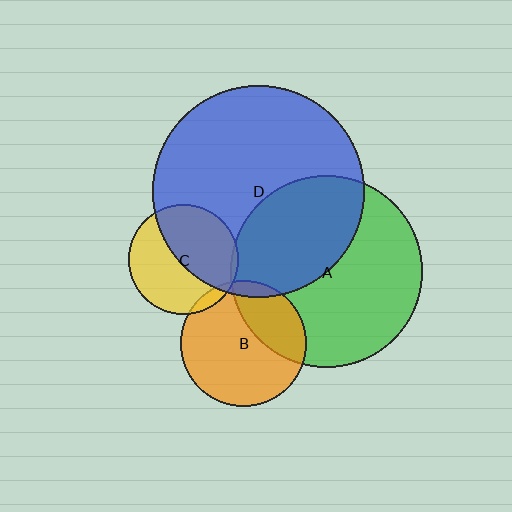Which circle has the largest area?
Circle D (blue).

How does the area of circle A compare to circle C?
Approximately 3.0 times.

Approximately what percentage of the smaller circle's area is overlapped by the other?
Approximately 30%.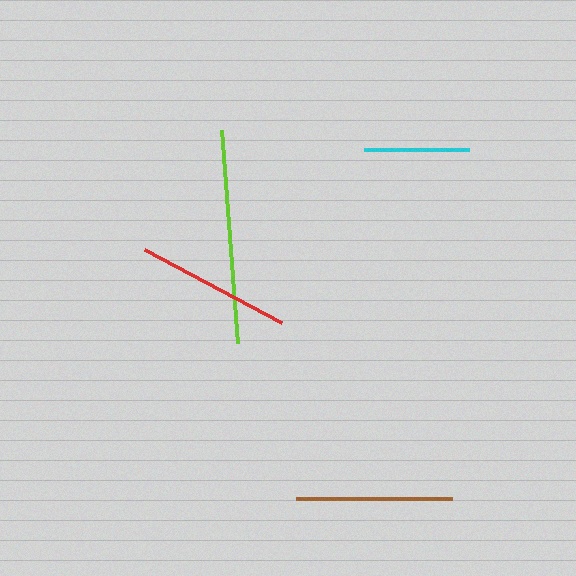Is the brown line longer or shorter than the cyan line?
The brown line is longer than the cyan line.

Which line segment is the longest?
The lime line is the longest at approximately 214 pixels.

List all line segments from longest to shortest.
From longest to shortest: lime, brown, red, cyan.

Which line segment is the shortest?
The cyan line is the shortest at approximately 106 pixels.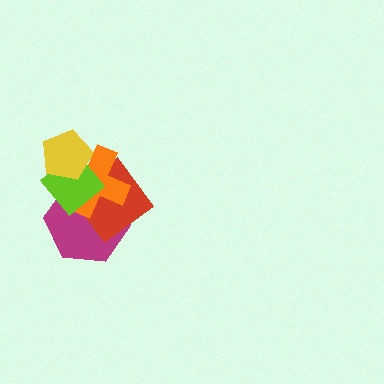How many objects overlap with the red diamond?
3 objects overlap with the red diamond.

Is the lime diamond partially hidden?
Yes, it is partially covered by another shape.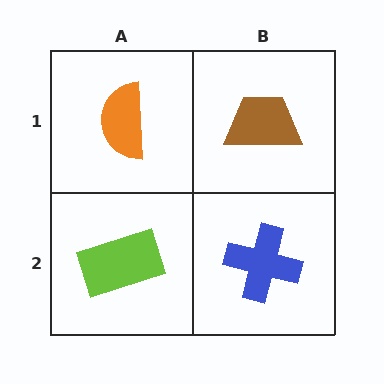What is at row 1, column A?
An orange semicircle.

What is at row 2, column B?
A blue cross.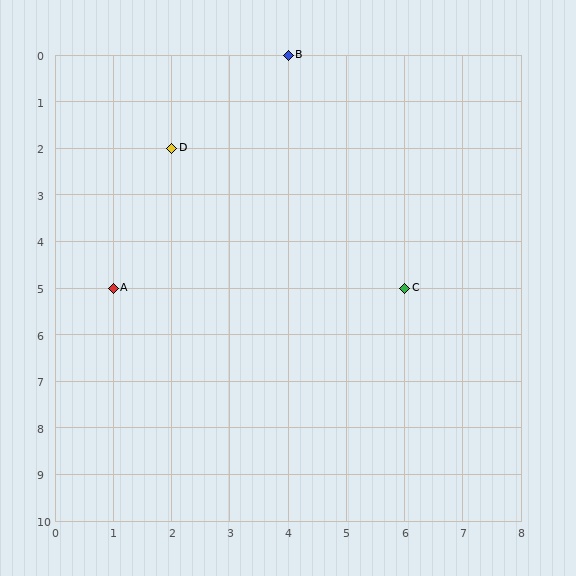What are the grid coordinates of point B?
Point B is at grid coordinates (4, 0).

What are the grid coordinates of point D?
Point D is at grid coordinates (2, 2).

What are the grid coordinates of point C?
Point C is at grid coordinates (6, 5).